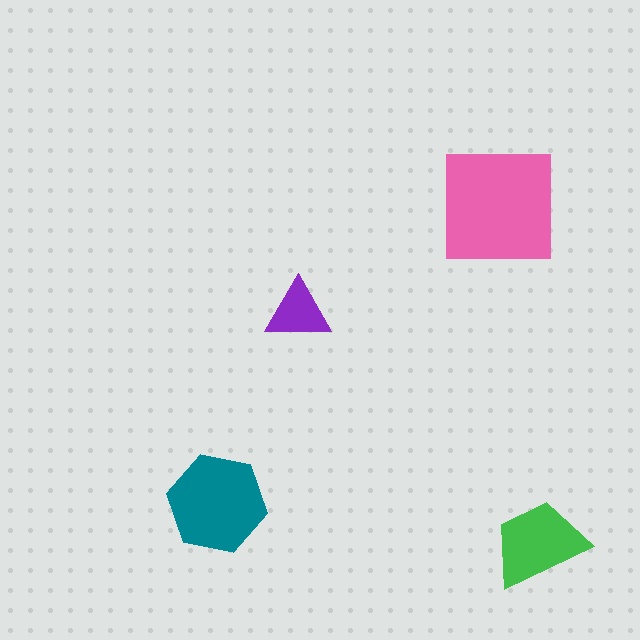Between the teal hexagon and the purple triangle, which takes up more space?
The teal hexagon.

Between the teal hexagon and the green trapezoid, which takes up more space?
The teal hexagon.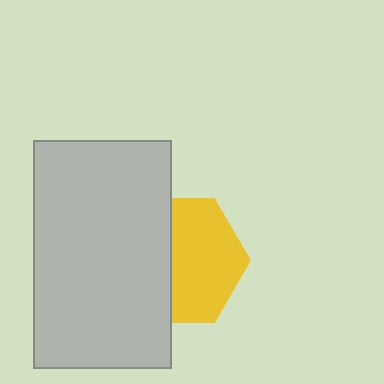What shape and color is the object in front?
The object in front is a light gray rectangle.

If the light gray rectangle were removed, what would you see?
You would see the complete yellow hexagon.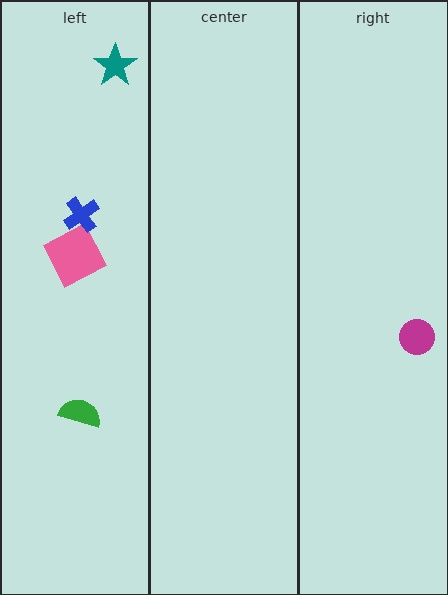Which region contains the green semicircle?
The left region.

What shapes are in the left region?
The pink square, the blue cross, the green semicircle, the teal star.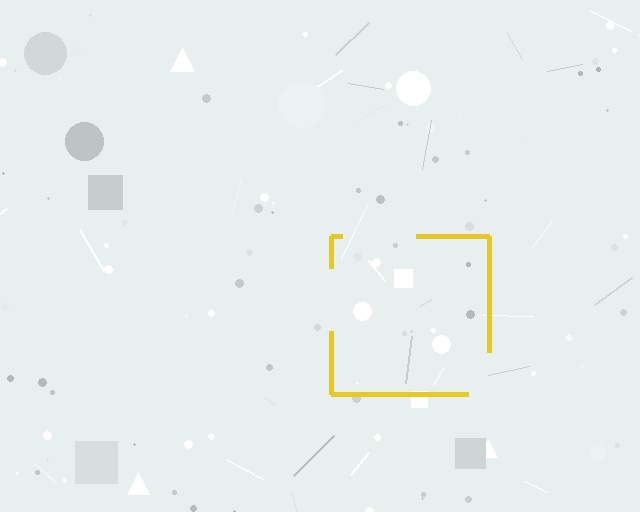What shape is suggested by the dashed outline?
The dashed outline suggests a square.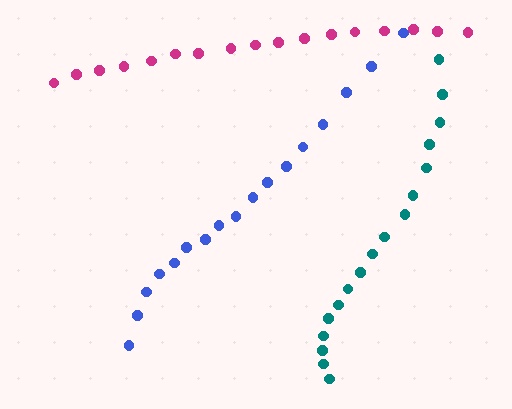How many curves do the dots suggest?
There are 3 distinct paths.